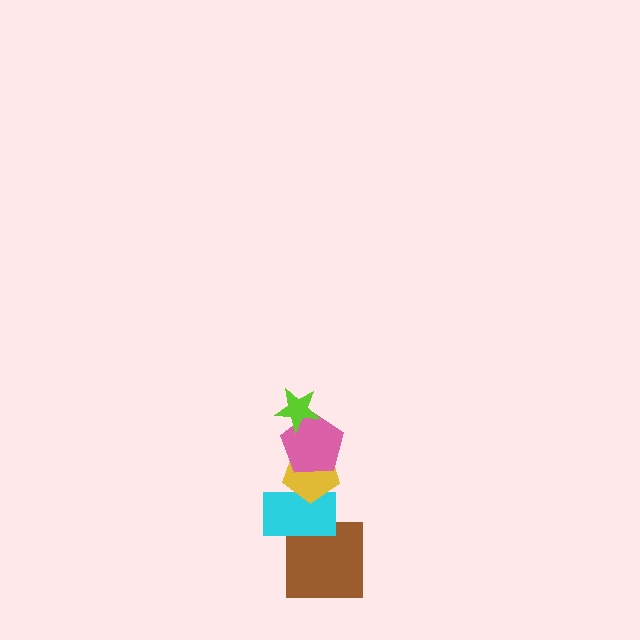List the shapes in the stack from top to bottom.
From top to bottom: the lime star, the pink pentagon, the yellow pentagon, the cyan rectangle, the brown square.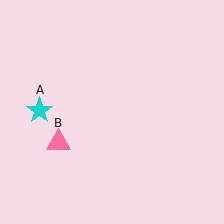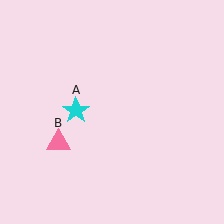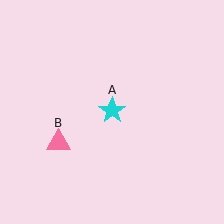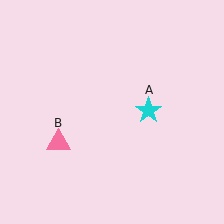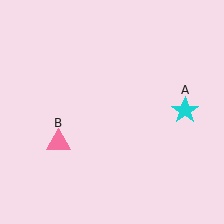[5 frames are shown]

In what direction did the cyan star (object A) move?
The cyan star (object A) moved right.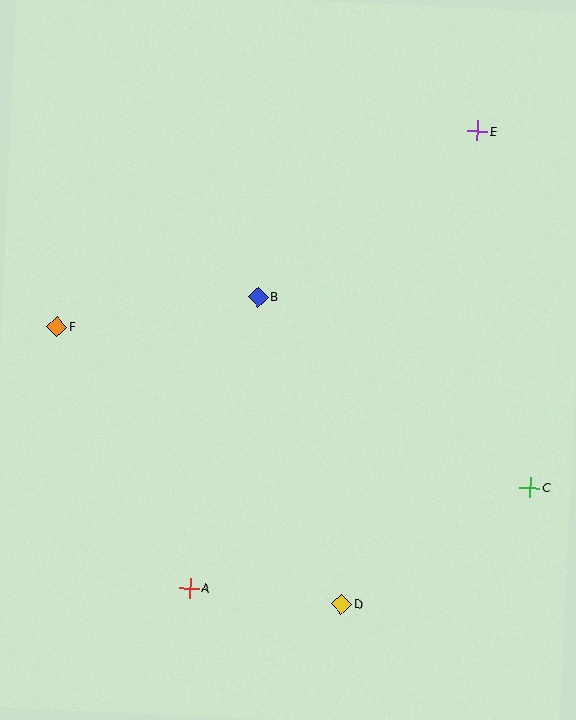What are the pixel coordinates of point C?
Point C is at (530, 487).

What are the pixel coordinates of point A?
Point A is at (190, 588).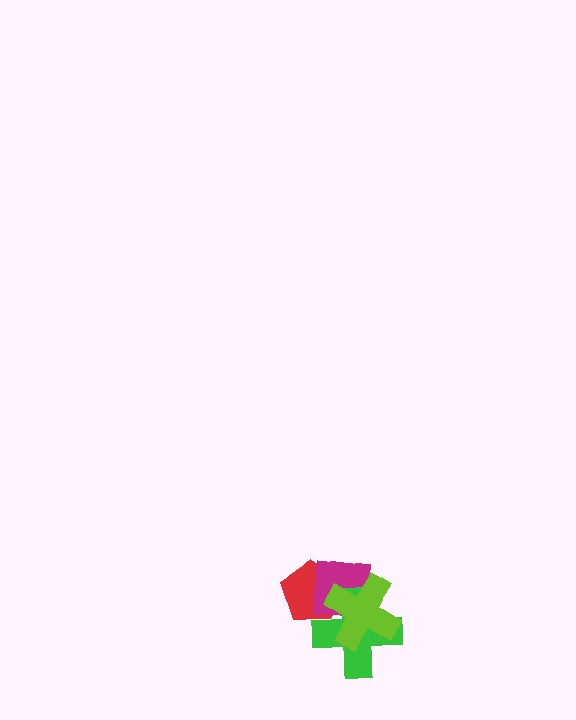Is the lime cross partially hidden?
No, no other shape covers it.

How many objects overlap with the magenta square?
3 objects overlap with the magenta square.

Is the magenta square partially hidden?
Yes, it is partially covered by another shape.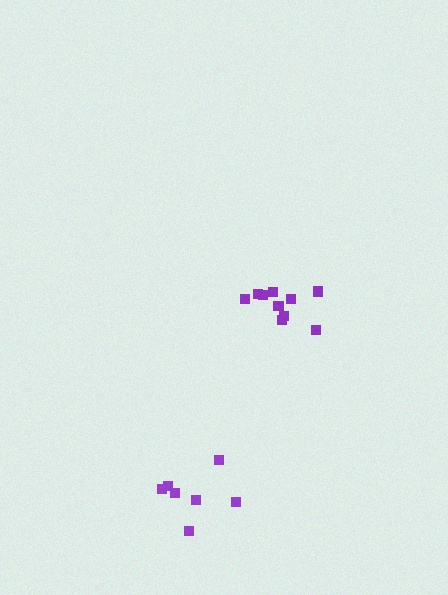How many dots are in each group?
Group 1: 10 dots, Group 2: 7 dots (17 total).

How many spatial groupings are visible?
There are 2 spatial groupings.